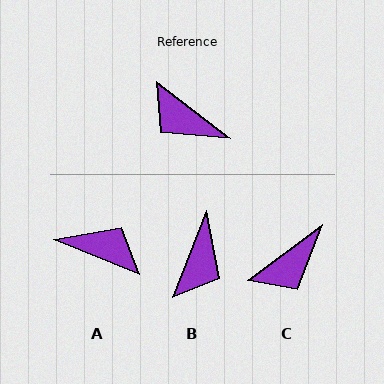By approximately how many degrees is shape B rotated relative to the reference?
Approximately 106 degrees counter-clockwise.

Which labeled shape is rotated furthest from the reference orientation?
A, about 164 degrees away.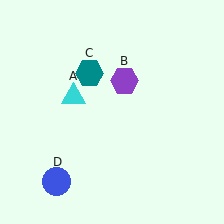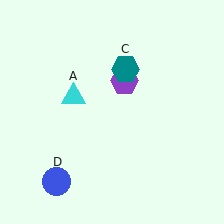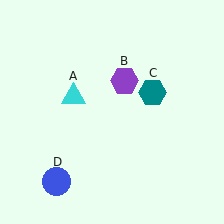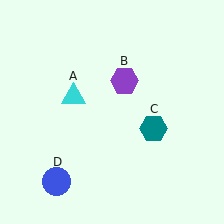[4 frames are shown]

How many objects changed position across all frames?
1 object changed position: teal hexagon (object C).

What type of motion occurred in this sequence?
The teal hexagon (object C) rotated clockwise around the center of the scene.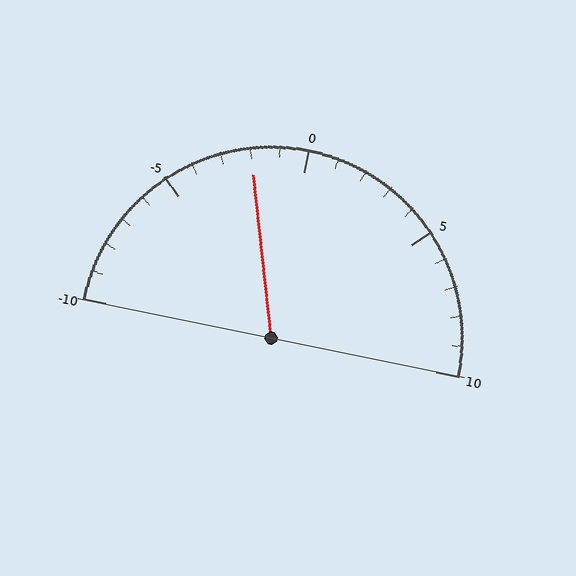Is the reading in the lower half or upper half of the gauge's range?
The reading is in the lower half of the range (-10 to 10).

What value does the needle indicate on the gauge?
The needle indicates approximately -2.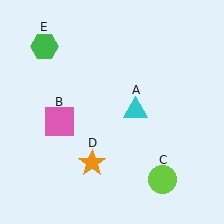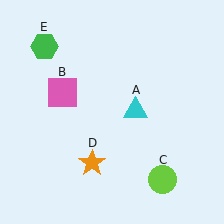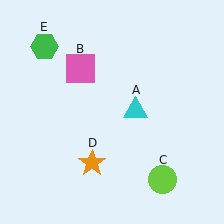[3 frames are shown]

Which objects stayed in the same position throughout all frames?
Cyan triangle (object A) and lime circle (object C) and orange star (object D) and green hexagon (object E) remained stationary.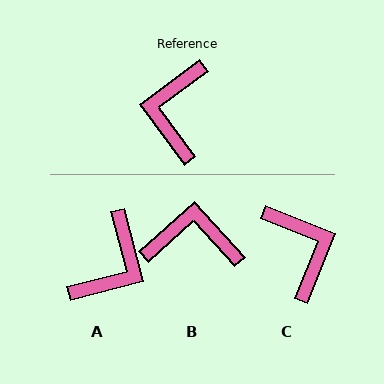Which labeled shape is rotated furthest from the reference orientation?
A, about 158 degrees away.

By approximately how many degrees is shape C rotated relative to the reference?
Approximately 148 degrees clockwise.